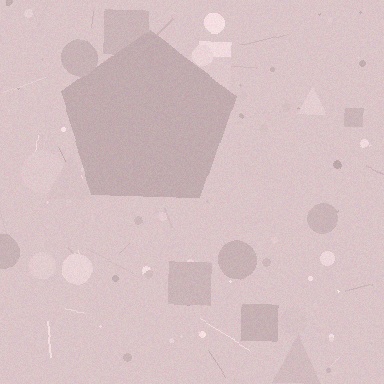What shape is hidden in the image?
A pentagon is hidden in the image.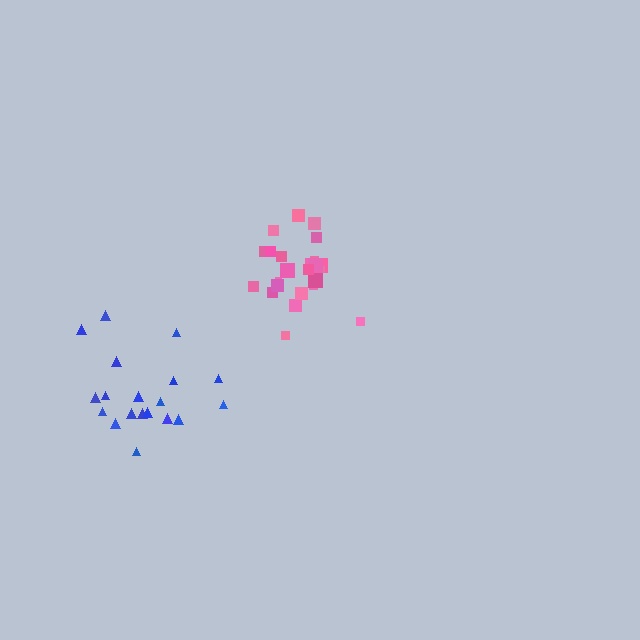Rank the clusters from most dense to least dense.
pink, blue.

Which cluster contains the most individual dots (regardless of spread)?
Pink (25).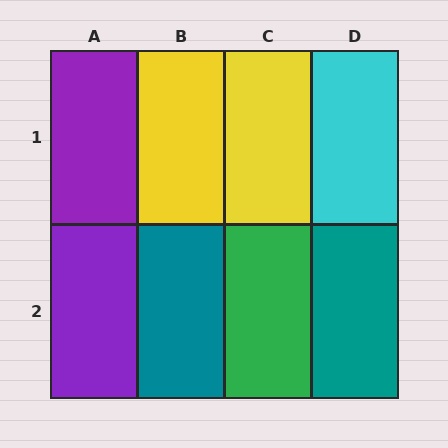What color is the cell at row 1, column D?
Cyan.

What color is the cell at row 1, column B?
Yellow.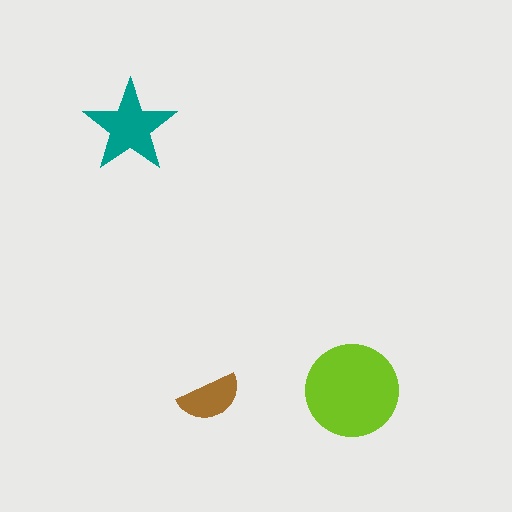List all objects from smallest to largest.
The brown semicircle, the teal star, the lime circle.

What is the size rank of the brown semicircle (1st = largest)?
3rd.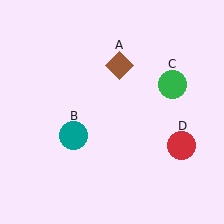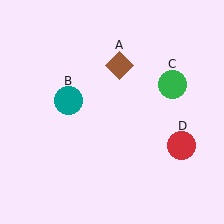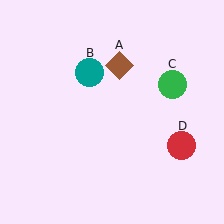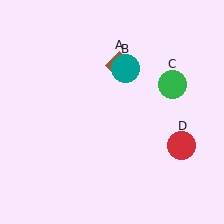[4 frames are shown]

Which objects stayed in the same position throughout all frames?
Brown diamond (object A) and green circle (object C) and red circle (object D) remained stationary.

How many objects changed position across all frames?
1 object changed position: teal circle (object B).